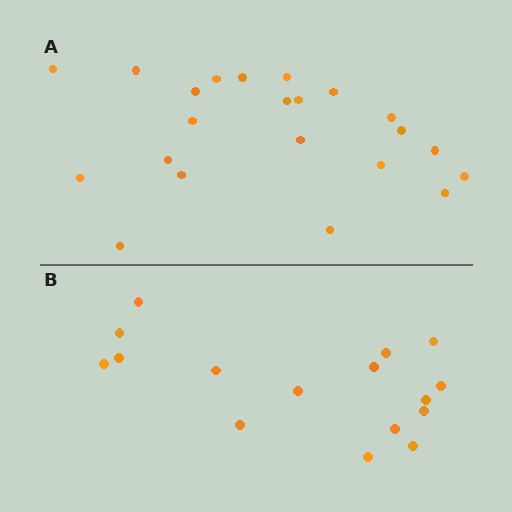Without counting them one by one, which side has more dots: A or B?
Region A (the top region) has more dots.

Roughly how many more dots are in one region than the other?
Region A has about 6 more dots than region B.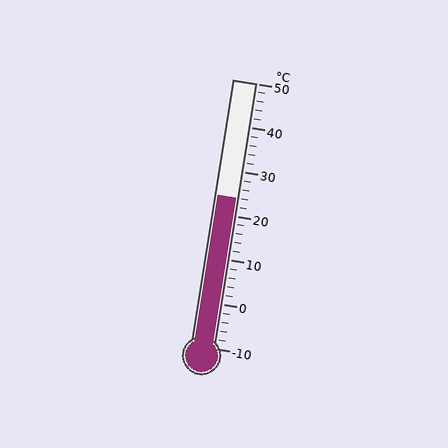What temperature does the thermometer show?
The thermometer shows approximately 24°C.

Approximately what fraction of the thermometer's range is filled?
The thermometer is filled to approximately 55% of its range.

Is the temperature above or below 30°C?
The temperature is below 30°C.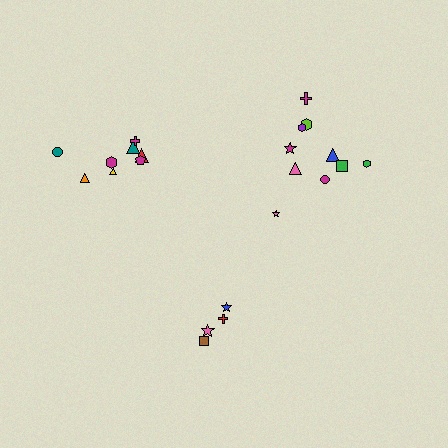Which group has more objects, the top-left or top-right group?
The top-right group.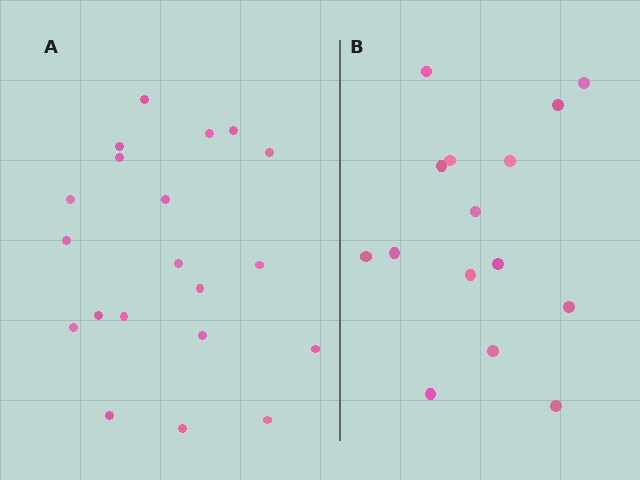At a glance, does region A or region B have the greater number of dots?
Region A (the left region) has more dots.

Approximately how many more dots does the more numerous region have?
Region A has about 5 more dots than region B.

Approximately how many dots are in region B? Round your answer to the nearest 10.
About 20 dots. (The exact count is 15, which rounds to 20.)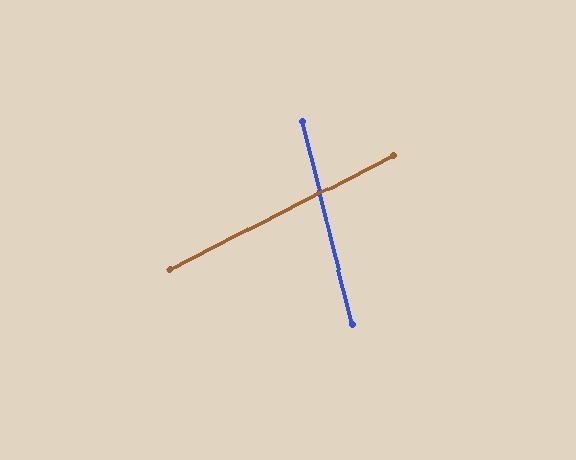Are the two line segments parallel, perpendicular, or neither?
Neither parallel nor perpendicular — they differ by about 77°.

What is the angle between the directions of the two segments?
Approximately 77 degrees.